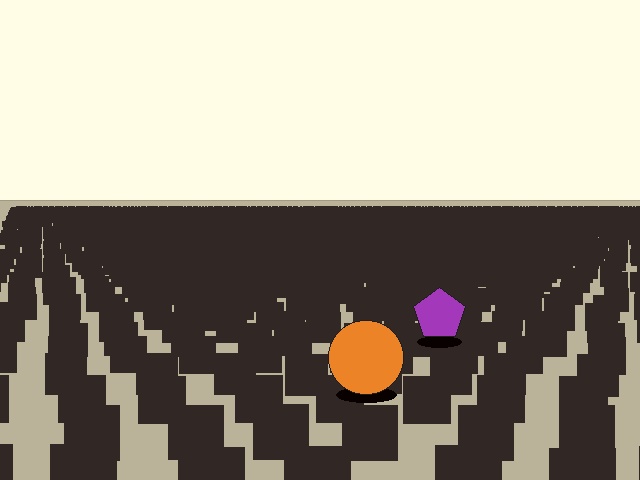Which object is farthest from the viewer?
The purple pentagon is farthest from the viewer. It appears smaller and the ground texture around it is denser.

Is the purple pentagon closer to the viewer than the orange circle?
No. The orange circle is closer — you can tell from the texture gradient: the ground texture is coarser near it.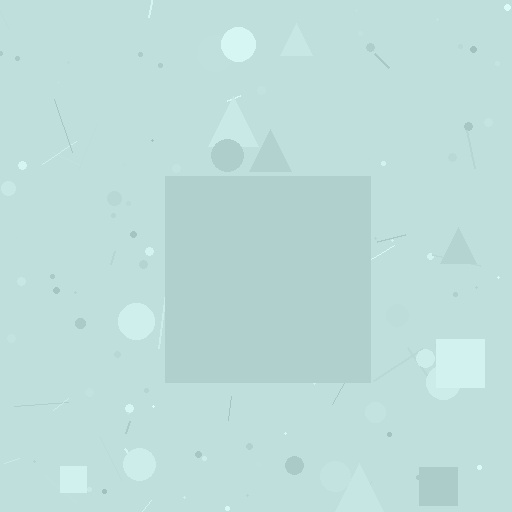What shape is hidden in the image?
A square is hidden in the image.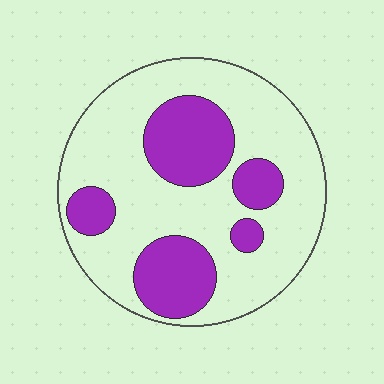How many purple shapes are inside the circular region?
5.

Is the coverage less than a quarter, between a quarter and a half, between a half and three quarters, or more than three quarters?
Between a quarter and a half.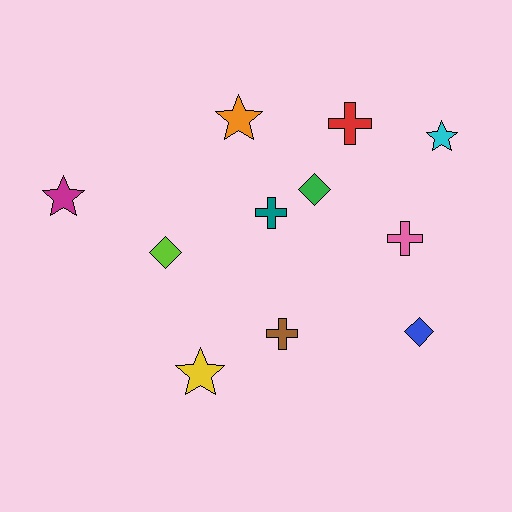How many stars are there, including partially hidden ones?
There are 4 stars.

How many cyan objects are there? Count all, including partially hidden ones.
There is 1 cyan object.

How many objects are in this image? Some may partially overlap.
There are 11 objects.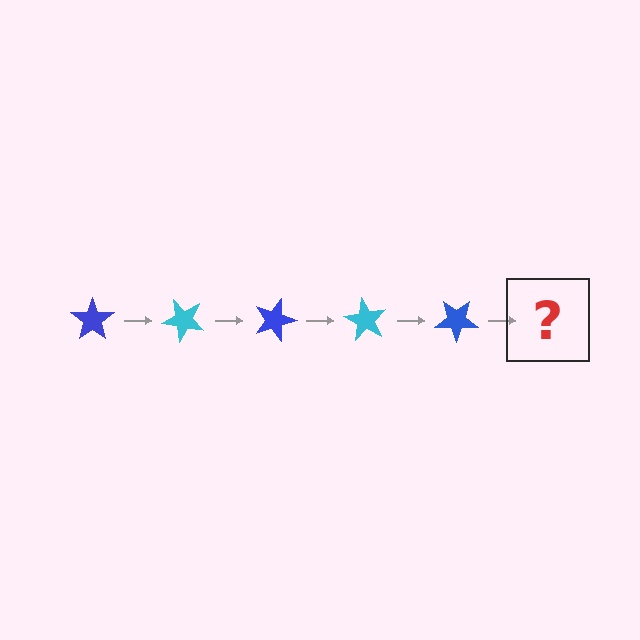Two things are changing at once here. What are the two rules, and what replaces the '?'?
The two rules are that it rotates 45 degrees each step and the color cycles through blue and cyan. The '?' should be a cyan star, rotated 225 degrees from the start.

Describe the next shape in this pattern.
It should be a cyan star, rotated 225 degrees from the start.